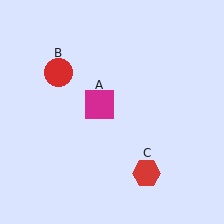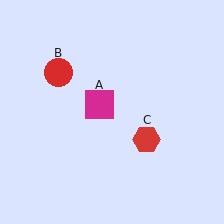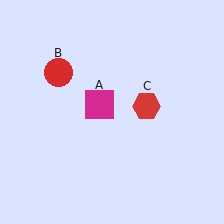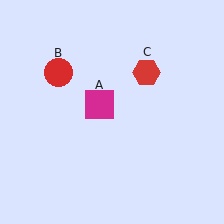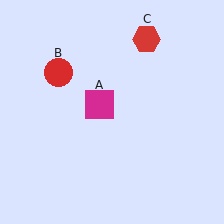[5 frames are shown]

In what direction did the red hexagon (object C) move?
The red hexagon (object C) moved up.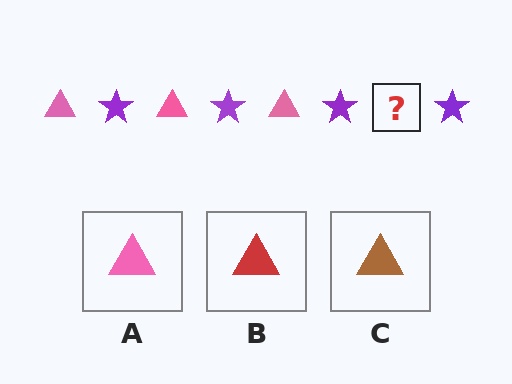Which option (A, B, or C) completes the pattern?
A.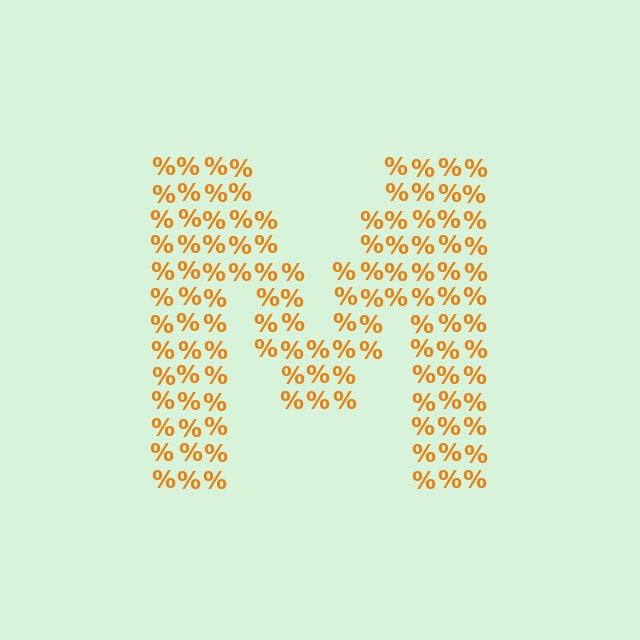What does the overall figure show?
The overall figure shows the letter M.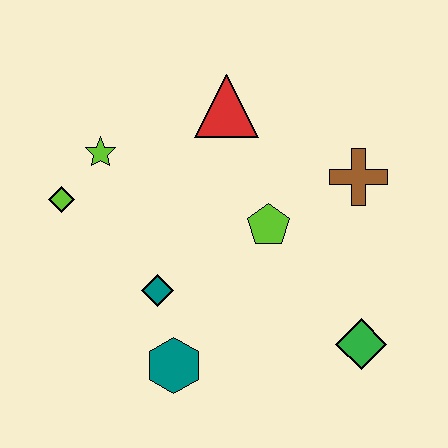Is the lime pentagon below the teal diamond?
No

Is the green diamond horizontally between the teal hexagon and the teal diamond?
No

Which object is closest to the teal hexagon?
The teal diamond is closest to the teal hexagon.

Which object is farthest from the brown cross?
The lime diamond is farthest from the brown cross.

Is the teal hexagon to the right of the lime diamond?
Yes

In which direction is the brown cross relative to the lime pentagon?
The brown cross is to the right of the lime pentagon.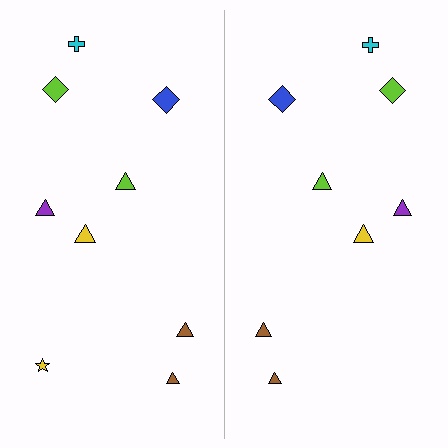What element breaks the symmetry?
A yellow star is missing from the right side.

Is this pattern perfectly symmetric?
No, the pattern is not perfectly symmetric. A yellow star is missing from the right side.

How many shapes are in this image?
There are 17 shapes in this image.